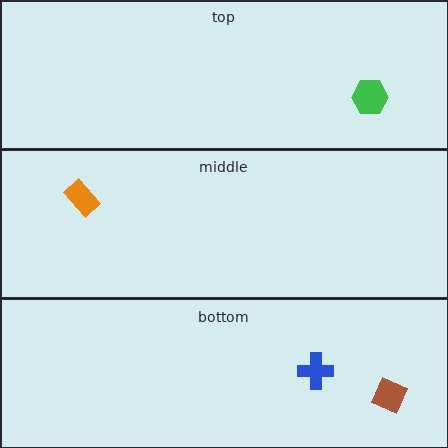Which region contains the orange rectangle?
The middle region.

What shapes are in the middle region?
The orange rectangle.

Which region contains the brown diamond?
The bottom region.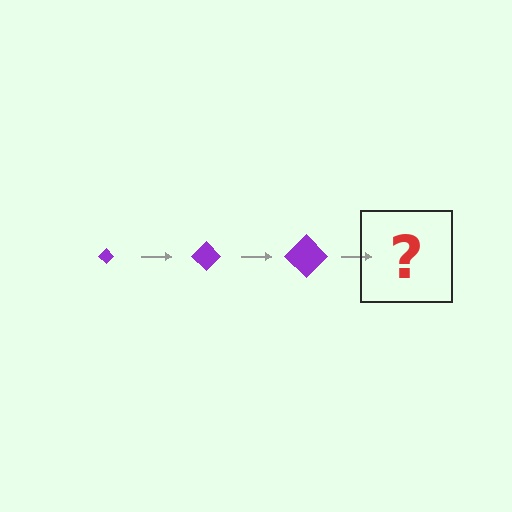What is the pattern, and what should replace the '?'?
The pattern is that the diamond gets progressively larger each step. The '?' should be a purple diamond, larger than the previous one.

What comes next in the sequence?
The next element should be a purple diamond, larger than the previous one.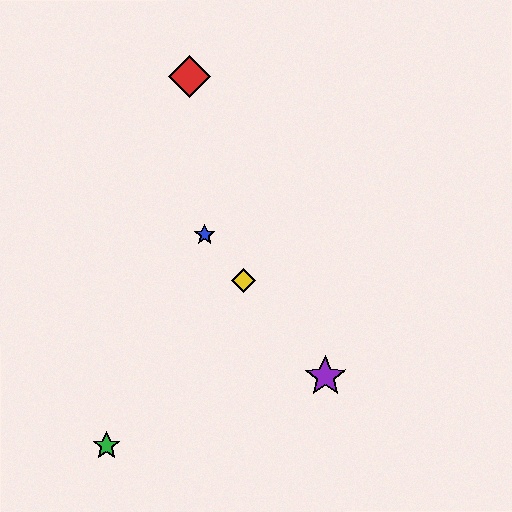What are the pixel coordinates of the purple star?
The purple star is at (325, 376).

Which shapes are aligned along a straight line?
The blue star, the yellow diamond, the purple star are aligned along a straight line.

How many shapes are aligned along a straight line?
3 shapes (the blue star, the yellow diamond, the purple star) are aligned along a straight line.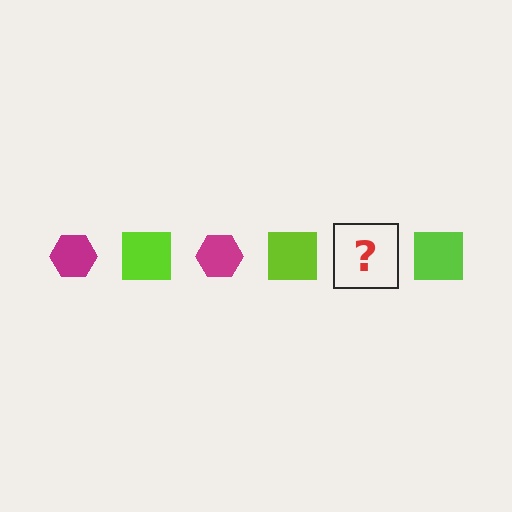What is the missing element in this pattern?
The missing element is a magenta hexagon.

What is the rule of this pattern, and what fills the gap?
The rule is that the pattern alternates between magenta hexagon and lime square. The gap should be filled with a magenta hexagon.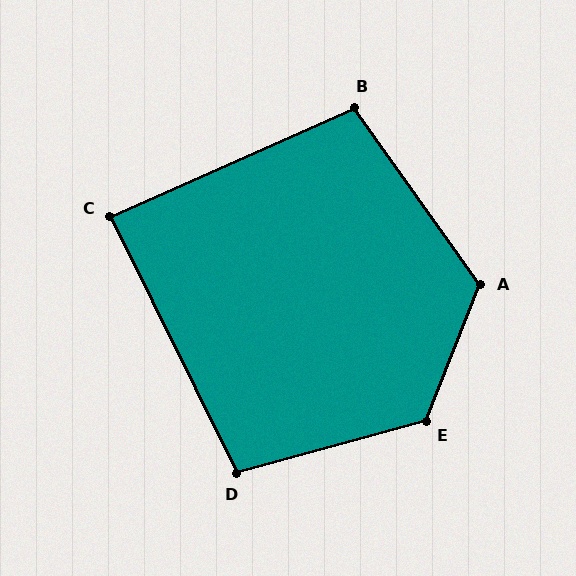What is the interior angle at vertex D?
Approximately 101 degrees (obtuse).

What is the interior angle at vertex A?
Approximately 123 degrees (obtuse).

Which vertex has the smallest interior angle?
C, at approximately 88 degrees.